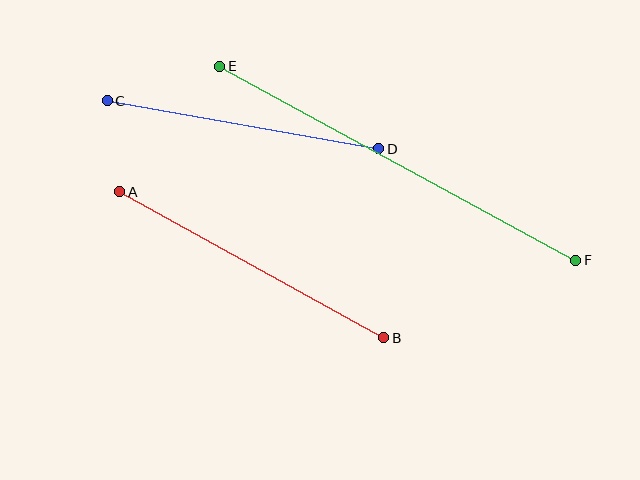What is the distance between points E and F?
The distance is approximately 405 pixels.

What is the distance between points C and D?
The distance is approximately 276 pixels.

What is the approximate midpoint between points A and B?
The midpoint is at approximately (252, 265) pixels.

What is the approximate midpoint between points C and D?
The midpoint is at approximately (243, 125) pixels.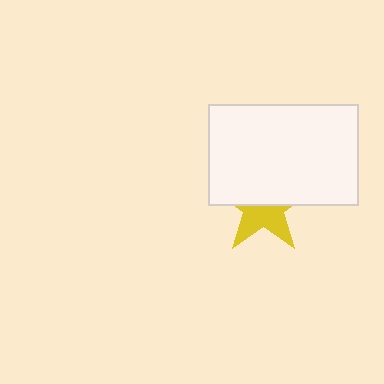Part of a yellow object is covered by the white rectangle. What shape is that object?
It is a star.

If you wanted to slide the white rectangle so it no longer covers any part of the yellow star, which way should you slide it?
Slide it up — that is the most direct way to separate the two shapes.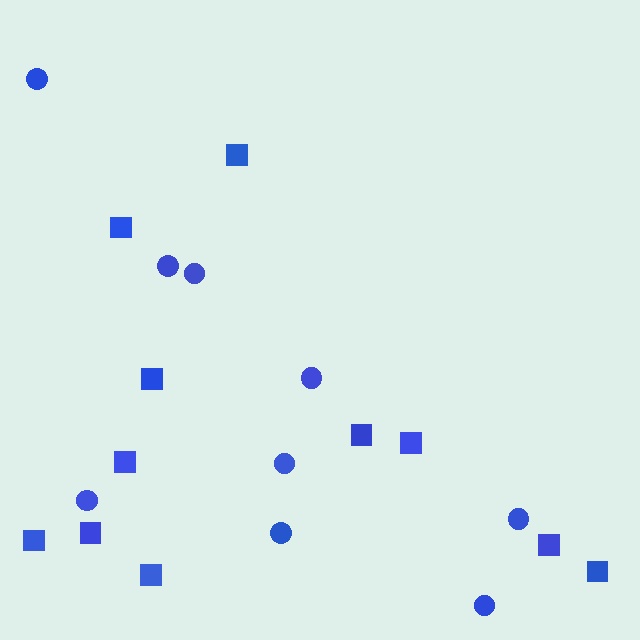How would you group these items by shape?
There are 2 groups: one group of squares (11) and one group of circles (9).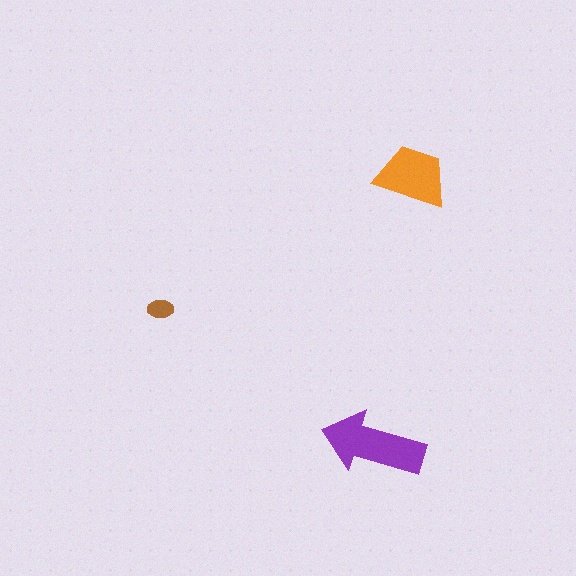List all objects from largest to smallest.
The purple arrow, the orange trapezoid, the brown ellipse.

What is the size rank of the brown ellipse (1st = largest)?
3rd.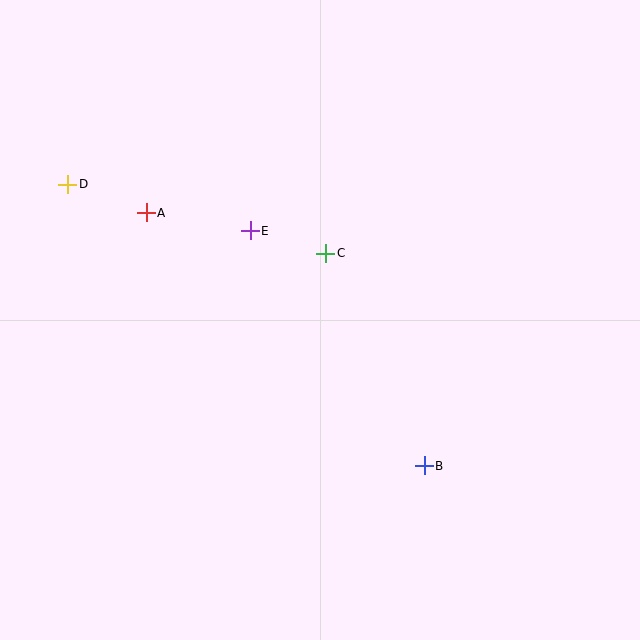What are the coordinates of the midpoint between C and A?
The midpoint between C and A is at (236, 233).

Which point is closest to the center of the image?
Point C at (326, 254) is closest to the center.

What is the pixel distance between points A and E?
The distance between A and E is 105 pixels.